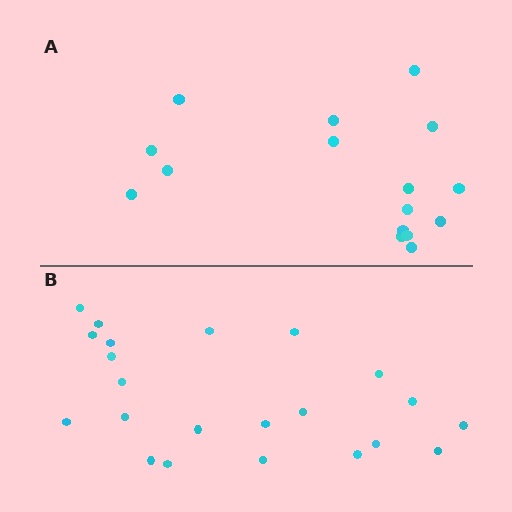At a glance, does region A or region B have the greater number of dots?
Region B (the bottom region) has more dots.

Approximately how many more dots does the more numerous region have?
Region B has about 6 more dots than region A.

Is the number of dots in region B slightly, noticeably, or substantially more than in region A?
Region B has noticeably more, but not dramatically so. The ratio is roughly 1.4 to 1.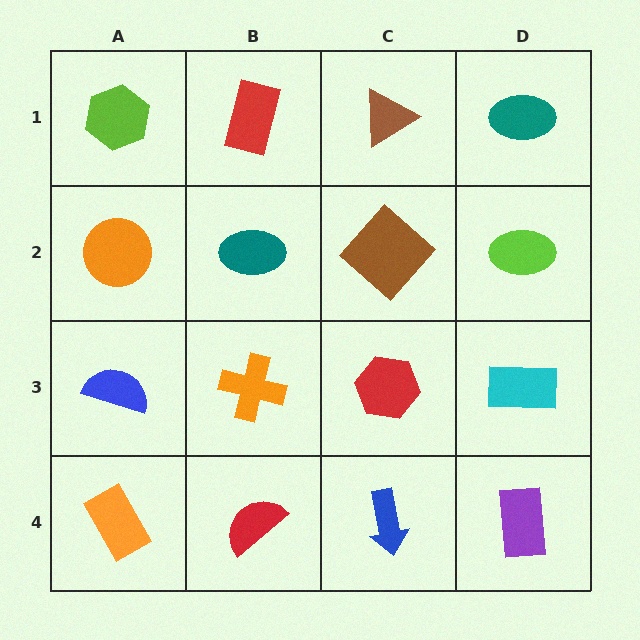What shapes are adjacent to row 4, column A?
A blue semicircle (row 3, column A), a red semicircle (row 4, column B).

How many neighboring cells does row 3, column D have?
3.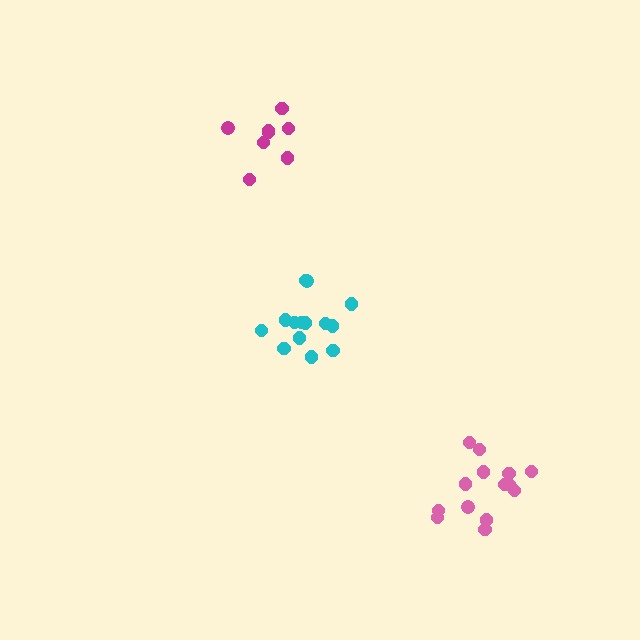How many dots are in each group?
Group 1: 14 dots, Group 2: 8 dots, Group 3: 14 dots (36 total).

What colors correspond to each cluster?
The clusters are colored: cyan, magenta, pink.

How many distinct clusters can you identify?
There are 3 distinct clusters.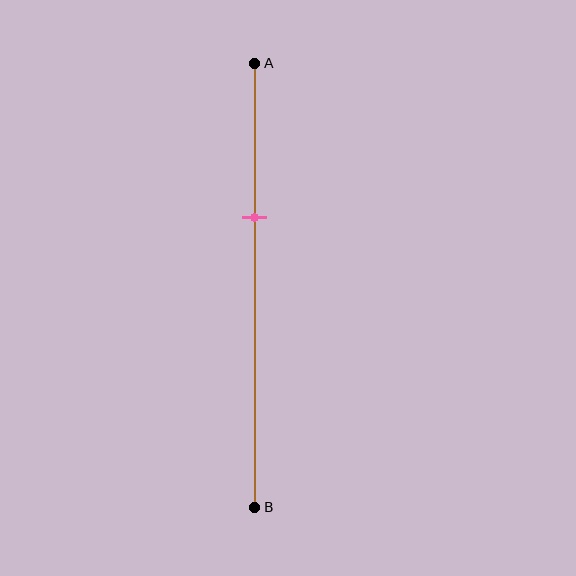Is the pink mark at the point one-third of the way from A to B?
Yes, the mark is approximately at the one-third point.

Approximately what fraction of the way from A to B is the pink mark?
The pink mark is approximately 35% of the way from A to B.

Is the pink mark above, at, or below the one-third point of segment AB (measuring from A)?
The pink mark is approximately at the one-third point of segment AB.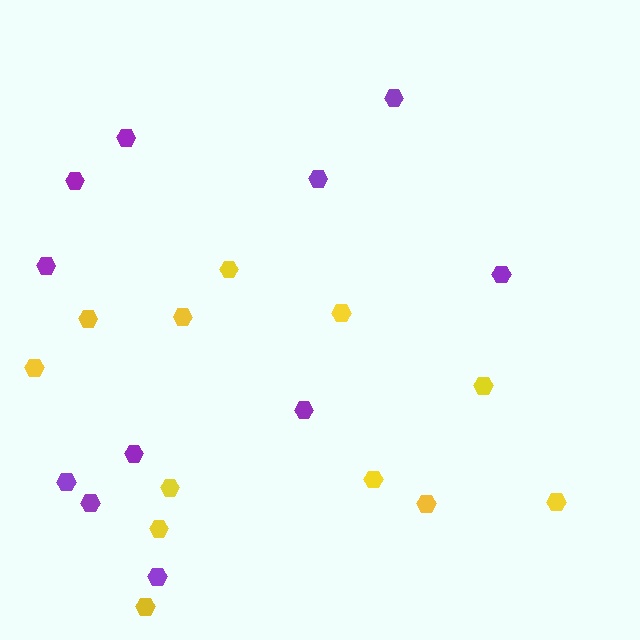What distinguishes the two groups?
There are 2 groups: one group of purple hexagons (11) and one group of yellow hexagons (12).